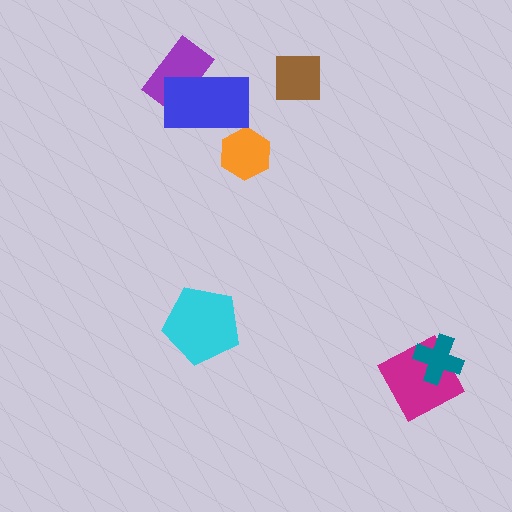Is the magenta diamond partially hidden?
Yes, it is partially covered by another shape.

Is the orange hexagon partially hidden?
No, no other shape covers it.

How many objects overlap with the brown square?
0 objects overlap with the brown square.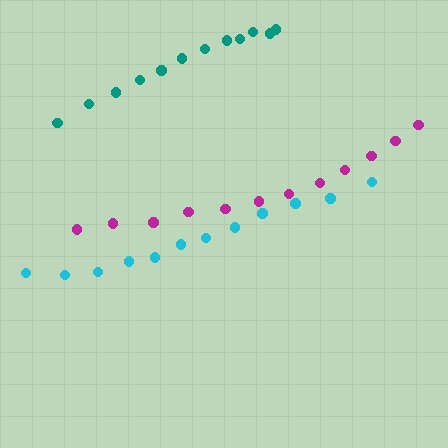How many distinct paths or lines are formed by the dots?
There are 3 distinct paths.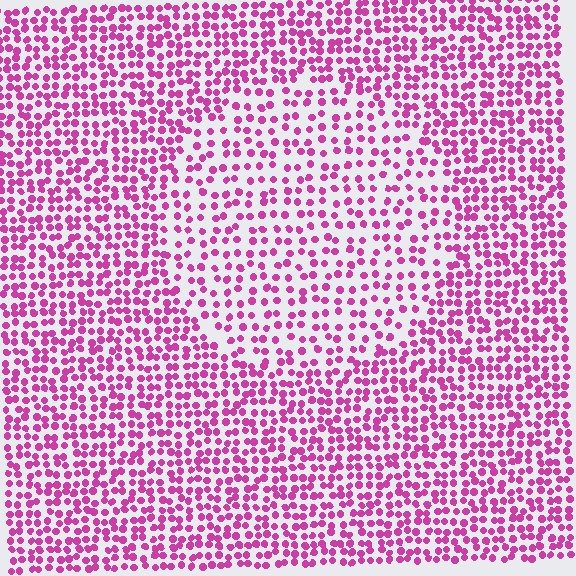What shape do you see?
I see a circle.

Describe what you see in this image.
The image contains small magenta elements arranged at two different densities. A circle-shaped region is visible where the elements are less densely packed than the surrounding area.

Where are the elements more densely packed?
The elements are more densely packed outside the circle boundary.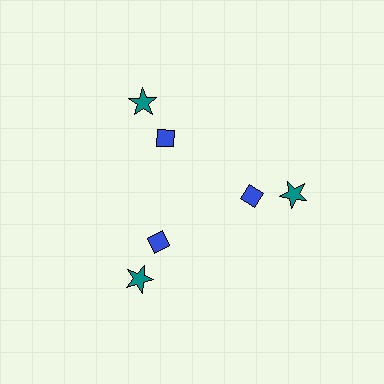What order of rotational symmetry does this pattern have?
This pattern has 3-fold rotational symmetry.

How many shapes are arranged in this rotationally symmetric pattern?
There are 6 shapes, arranged in 3 groups of 2.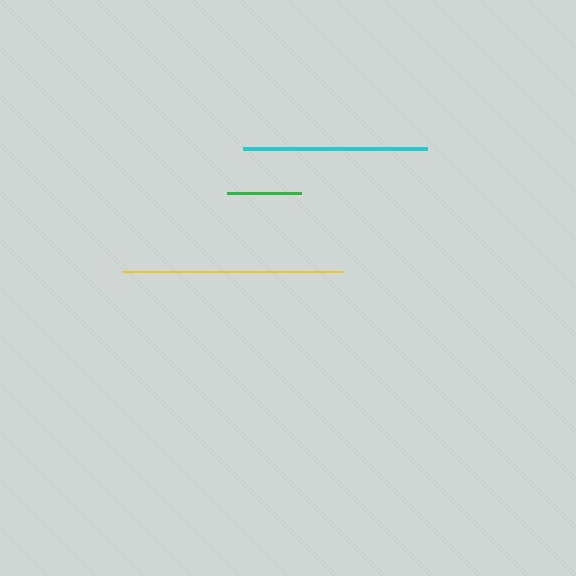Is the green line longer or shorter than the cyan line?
The cyan line is longer than the green line.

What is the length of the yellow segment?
The yellow segment is approximately 220 pixels long.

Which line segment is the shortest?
The green line is the shortest at approximately 74 pixels.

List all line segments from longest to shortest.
From longest to shortest: yellow, cyan, green.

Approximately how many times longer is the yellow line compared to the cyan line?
The yellow line is approximately 1.2 times the length of the cyan line.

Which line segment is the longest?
The yellow line is the longest at approximately 220 pixels.